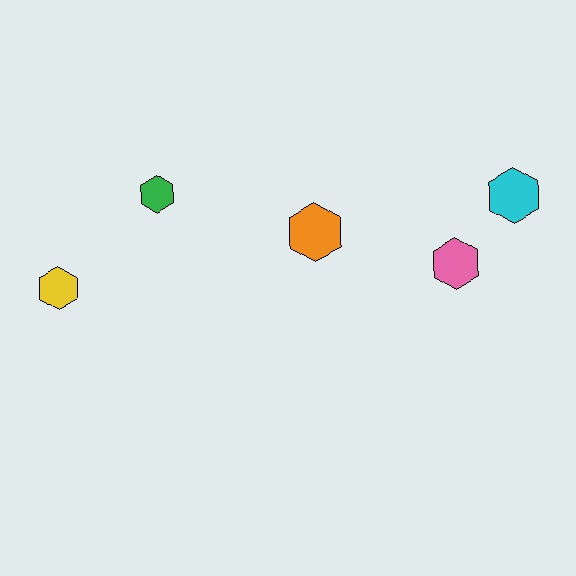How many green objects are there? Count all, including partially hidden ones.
There is 1 green object.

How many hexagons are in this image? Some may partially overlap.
There are 5 hexagons.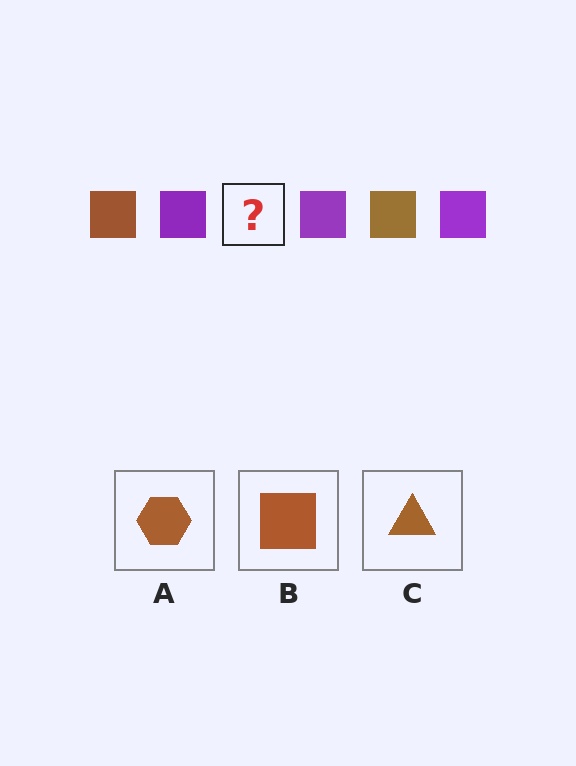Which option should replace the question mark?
Option B.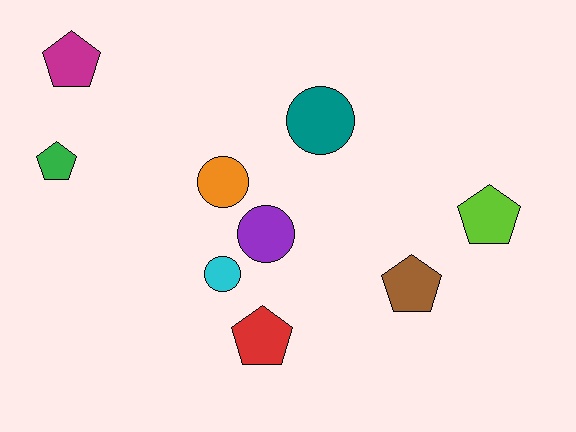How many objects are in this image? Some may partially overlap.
There are 9 objects.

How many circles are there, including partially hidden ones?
There are 4 circles.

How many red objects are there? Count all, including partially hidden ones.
There is 1 red object.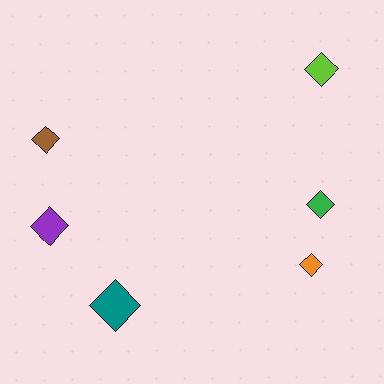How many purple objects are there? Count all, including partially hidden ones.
There is 1 purple object.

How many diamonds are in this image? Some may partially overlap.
There are 6 diamonds.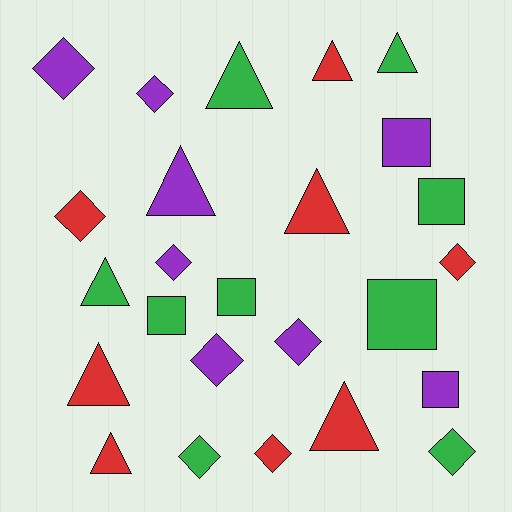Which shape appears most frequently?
Diamond, with 10 objects.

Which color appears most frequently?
Green, with 9 objects.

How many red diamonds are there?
There are 3 red diamonds.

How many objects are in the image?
There are 25 objects.